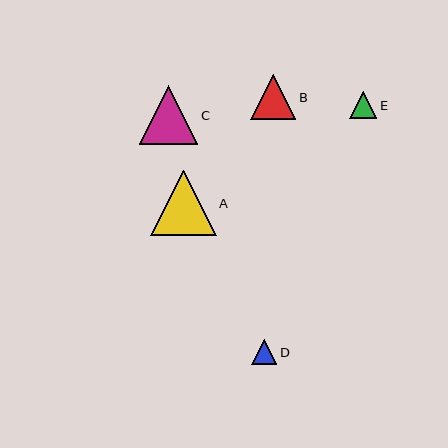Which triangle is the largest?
Triangle A is the largest with a size of approximately 65 pixels.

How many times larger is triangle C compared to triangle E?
Triangle C is approximately 2.2 times the size of triangle E.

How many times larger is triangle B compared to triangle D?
Triangle B is approximately 1.8 times the size of triangle D.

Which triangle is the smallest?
Triangle D is the smallest with a size of approximately 25 pixels.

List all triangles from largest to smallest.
From largest to smallest: A, C, B, E, D.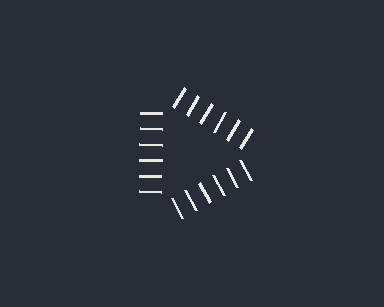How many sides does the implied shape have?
3 sides — the line-ends trace a triangle.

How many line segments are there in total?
18 — 6 along each of the 3 edges.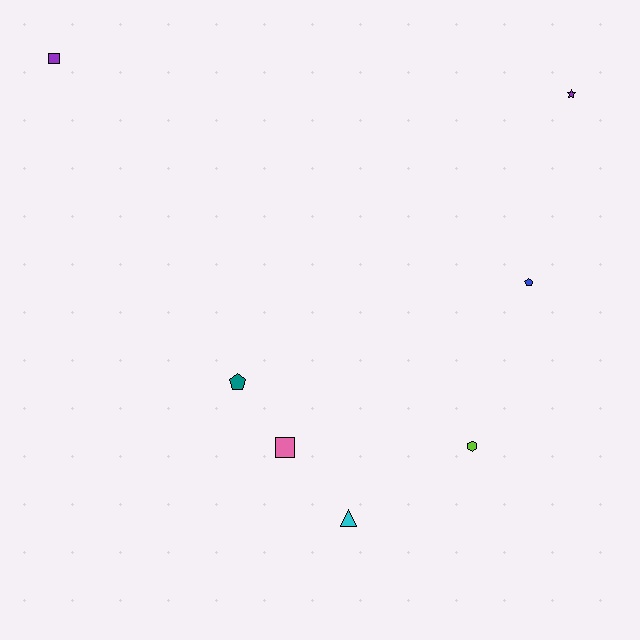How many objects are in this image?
There are 7 objects.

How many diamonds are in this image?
There are no diamonds.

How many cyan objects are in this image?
There is 1 cyan object.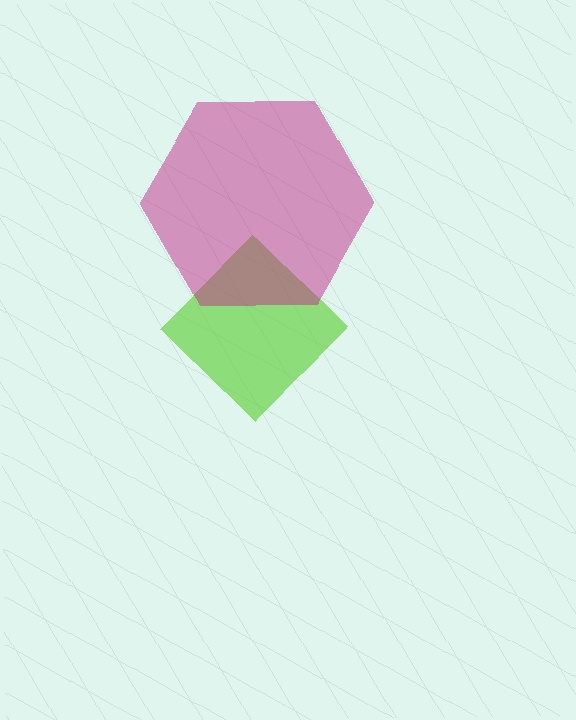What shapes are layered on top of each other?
The layered shapes are: a lime diamond, a magenta hexagon.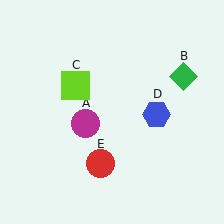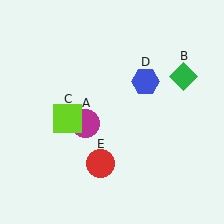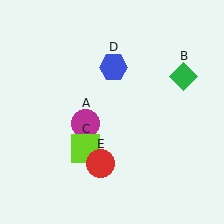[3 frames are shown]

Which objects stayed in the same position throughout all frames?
Magenta circle (object A) and green diamond (object B) and red circle (object E) remained stationary.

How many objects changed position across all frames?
2 objects changed position: lime square (object C), blue hexagon (object D).